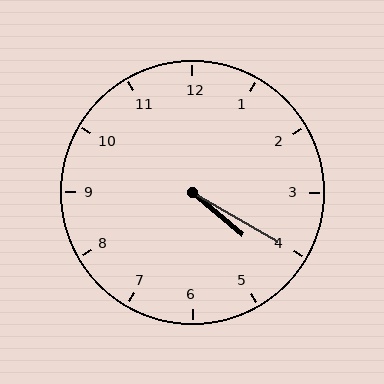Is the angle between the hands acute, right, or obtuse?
It is acute.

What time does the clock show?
4:20.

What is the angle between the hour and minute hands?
Approximately 10 degrees.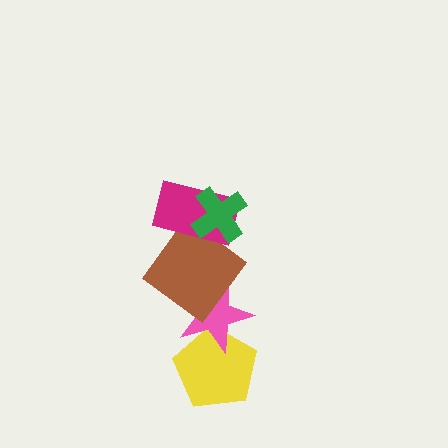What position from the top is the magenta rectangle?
The magenta rectangle is 2nd from the top.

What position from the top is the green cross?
The green cross is 1st from the top.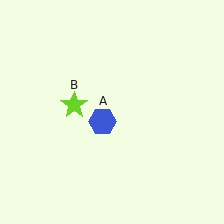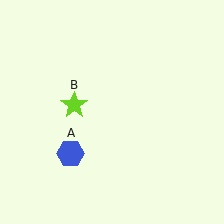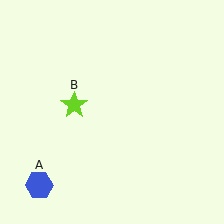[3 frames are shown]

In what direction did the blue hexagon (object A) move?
The blue hexagon (object A) moved down and to the left.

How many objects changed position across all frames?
1 object changed position: blue hexagon (object A).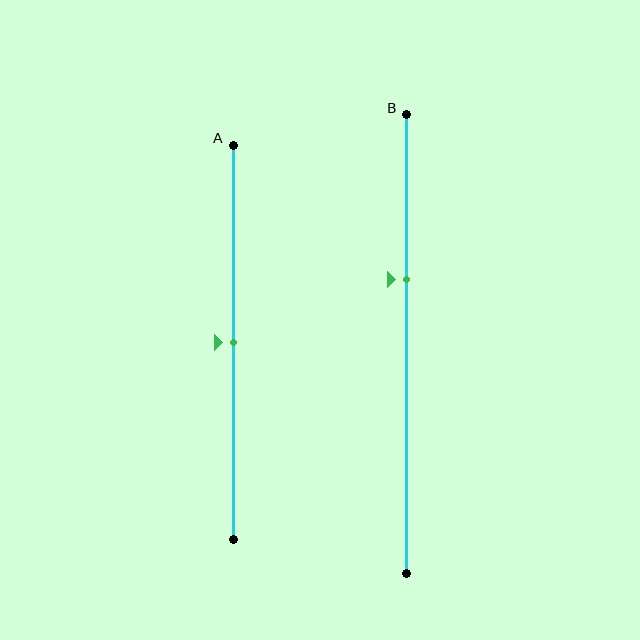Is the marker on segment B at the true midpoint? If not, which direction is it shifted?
No, the marker on segment B is shifted upward by about 14% of the segment length.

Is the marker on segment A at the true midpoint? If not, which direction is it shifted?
Yes, the marker on segment A is at the true midpoint.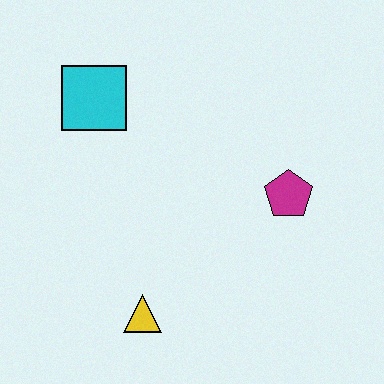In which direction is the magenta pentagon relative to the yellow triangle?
The magenta pentagon is to the right of the yellow triangle.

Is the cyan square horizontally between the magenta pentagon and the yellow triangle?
No